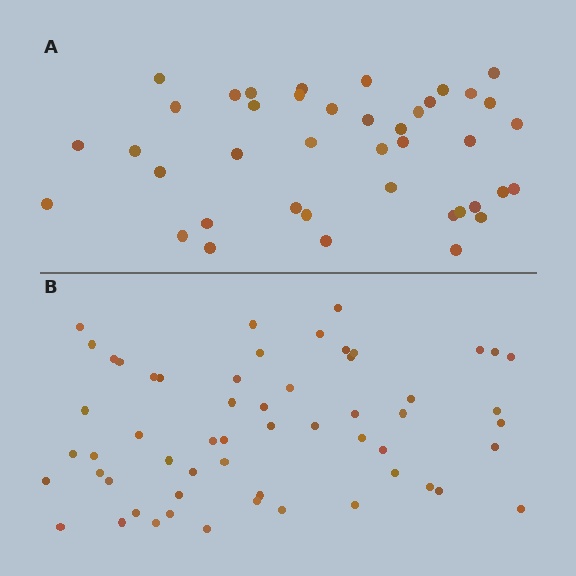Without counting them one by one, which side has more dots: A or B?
Region B (the bottom region) has more dots.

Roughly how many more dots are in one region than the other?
Region B has approximately 15 more dots than region A.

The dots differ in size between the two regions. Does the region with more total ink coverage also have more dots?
No. Region A has more total ink coverage because its dots are larger, but region B actually contains more individual dots. Total area can be misleading — the number of items is what matters here.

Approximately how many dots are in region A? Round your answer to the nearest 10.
About 40 dots. (The exact count is 41, which rounds to 40.)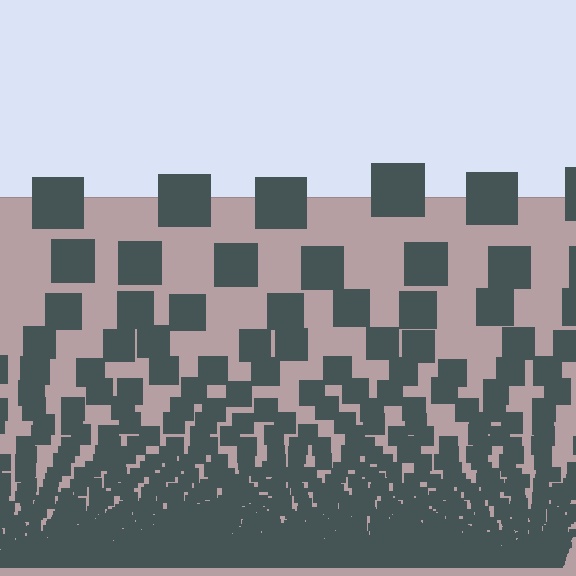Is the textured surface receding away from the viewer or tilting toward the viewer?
The surface appears to tilt toward the viewer. Texture elements get larger and sparser toward the top.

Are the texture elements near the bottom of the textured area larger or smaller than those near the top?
Smaller. The gradient is inverted — elements near the bottom are smaller and denser.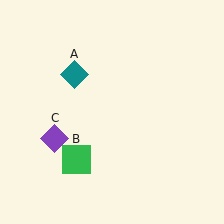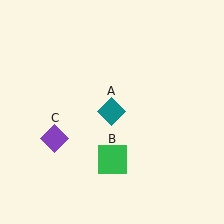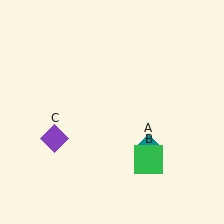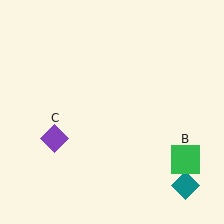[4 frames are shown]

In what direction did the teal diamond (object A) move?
The teal diamond (object A) moved down and to the right.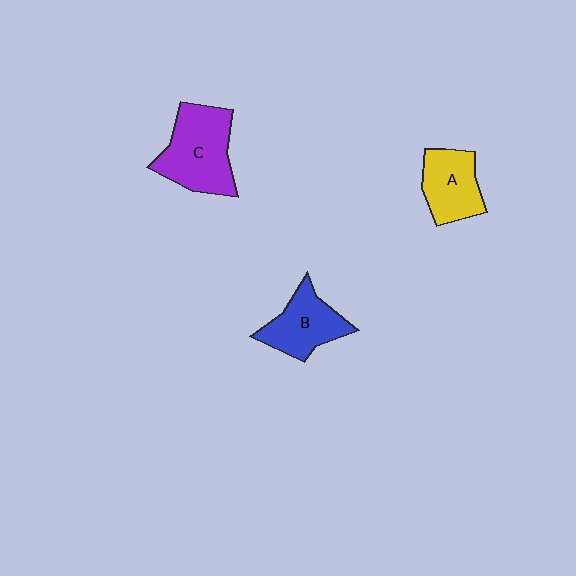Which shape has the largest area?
Shape C (purple).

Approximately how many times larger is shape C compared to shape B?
Approximately 1.4 times.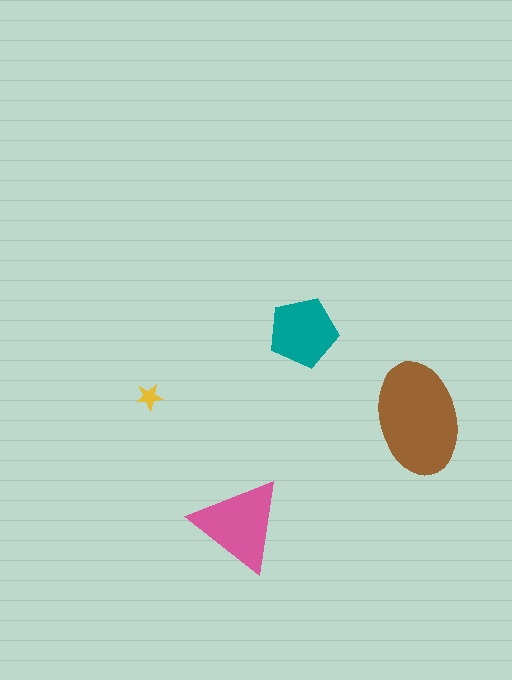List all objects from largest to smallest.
The brown ellipse, the pink triangle, the teal pentagon, the yellow star.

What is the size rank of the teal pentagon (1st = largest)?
3rd.